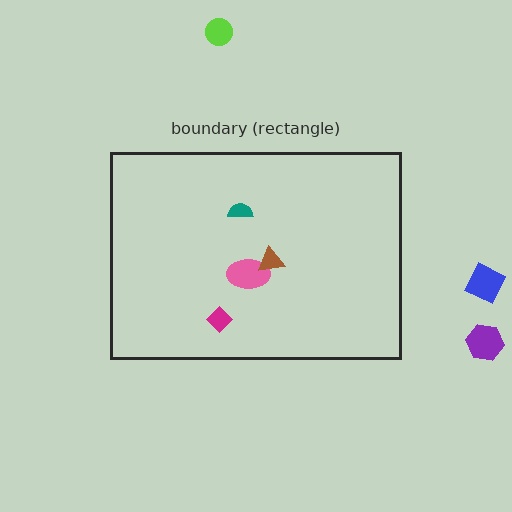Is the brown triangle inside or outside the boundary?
Inside.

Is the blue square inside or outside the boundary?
Outside.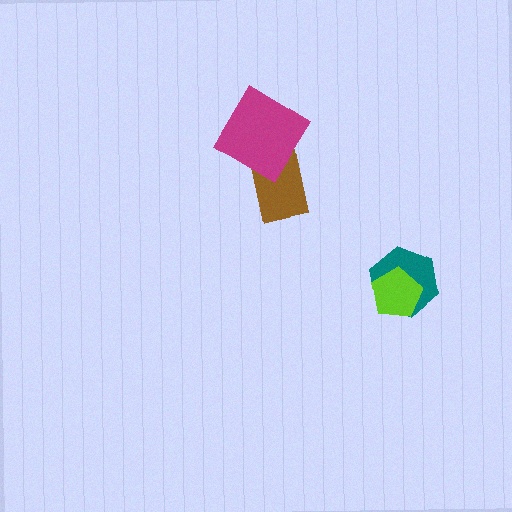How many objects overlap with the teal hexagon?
1 object overlaps with the teal hexagon.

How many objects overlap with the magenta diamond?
1 object overlaps with the magenta diamond.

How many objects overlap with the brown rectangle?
1 object overlaps with the brown rectangle.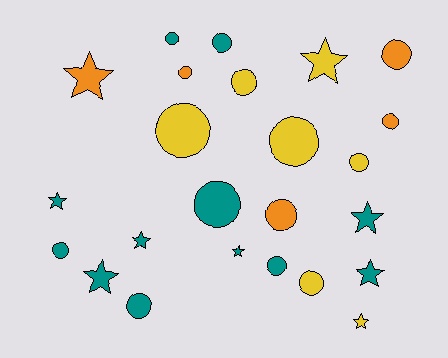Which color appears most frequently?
Teal, with 12 objects.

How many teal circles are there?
There are 6 teal circles.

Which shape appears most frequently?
Circle, with 15 objects.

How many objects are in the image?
There are 24 objects.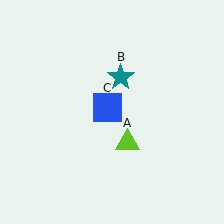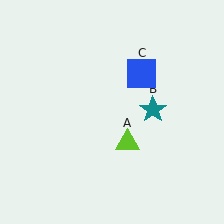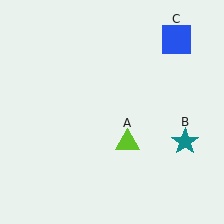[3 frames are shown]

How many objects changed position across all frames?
2 objects changed position: teal star (object B), blue square (object C).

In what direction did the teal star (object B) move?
The teal star (object B) moved down and to the right.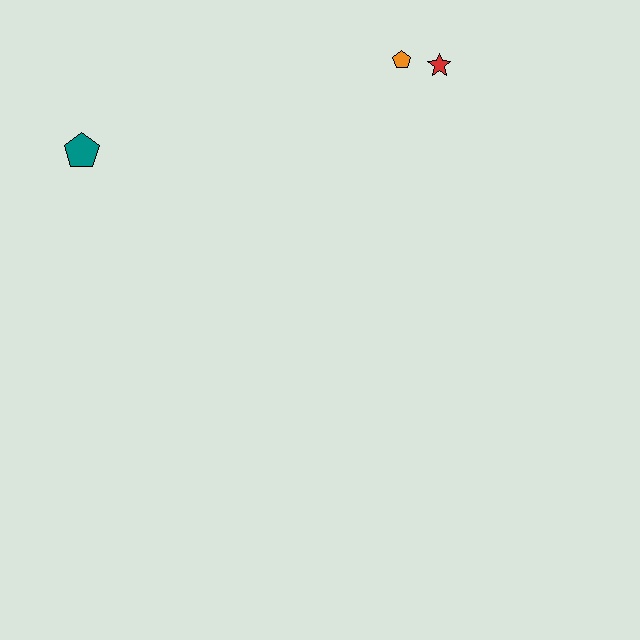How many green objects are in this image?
There are no green objects.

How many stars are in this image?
There is 1 star.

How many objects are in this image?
There are 3 objects.